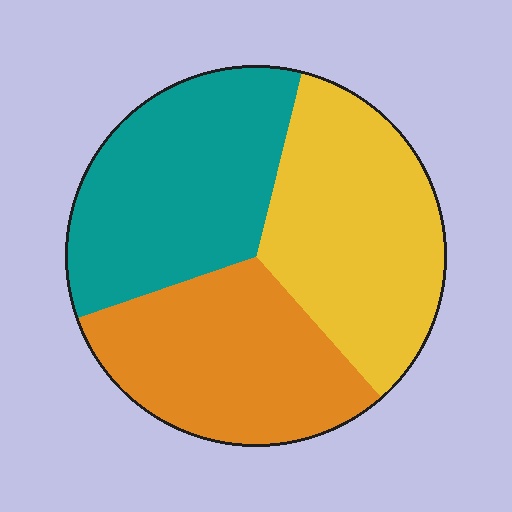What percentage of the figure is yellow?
Yellow takes up between a quarter and a half of the figure.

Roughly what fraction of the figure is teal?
Teal takes up about one third (1/3) of the figure.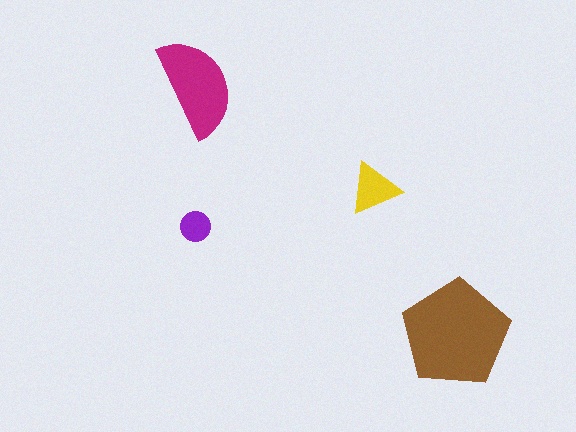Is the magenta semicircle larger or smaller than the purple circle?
Larger.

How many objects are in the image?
There are 4 objects in the image.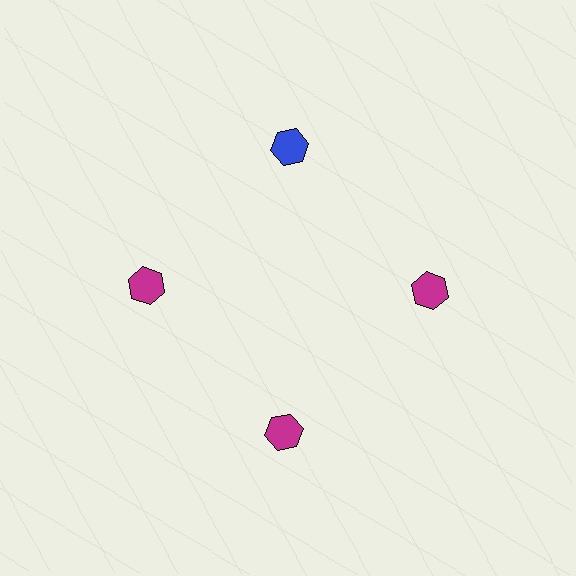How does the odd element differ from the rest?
It has a different color: blue instead of magenta.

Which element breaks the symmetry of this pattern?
The blue hexagon at roughly the 12 o'clock position breaks the symmetry. All other shapes are magenta hexagons.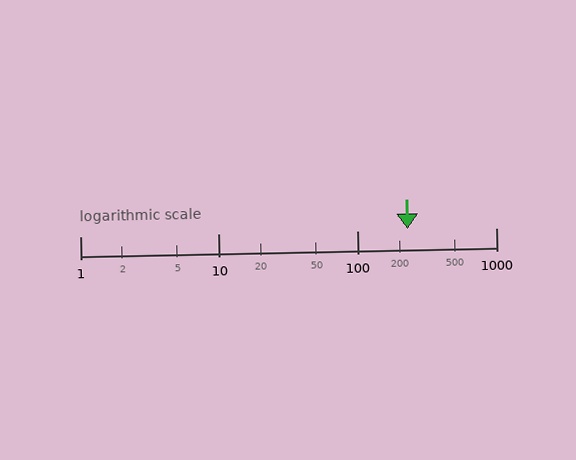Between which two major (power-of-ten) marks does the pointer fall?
The pointer is between 100 and 1000.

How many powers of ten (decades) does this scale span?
The scale spans 3 decades, from 1 to 1000.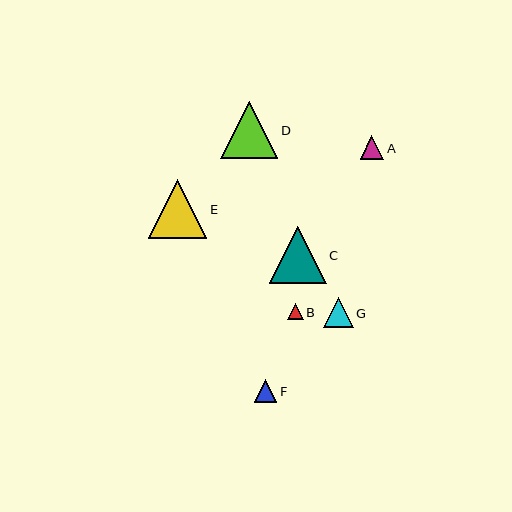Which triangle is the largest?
Triangle E is the largest with a size of approximately 59 pixels.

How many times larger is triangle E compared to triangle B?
Triangle E is approximately 3.7 times the size of triangle B.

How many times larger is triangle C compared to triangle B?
Triangle C is approximately 3.6 times the size of triangle B.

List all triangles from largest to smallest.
From largest to smallest: E, D, C, G, A, F, B.